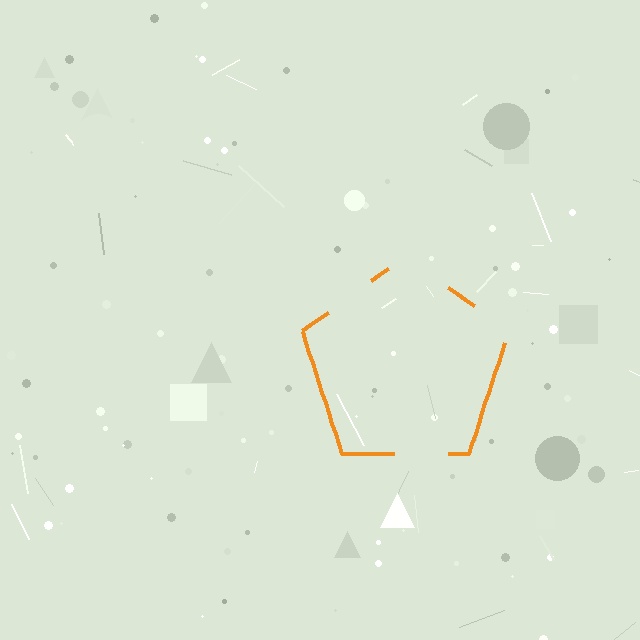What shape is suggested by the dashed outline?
The dashed outline suggests a pentagon.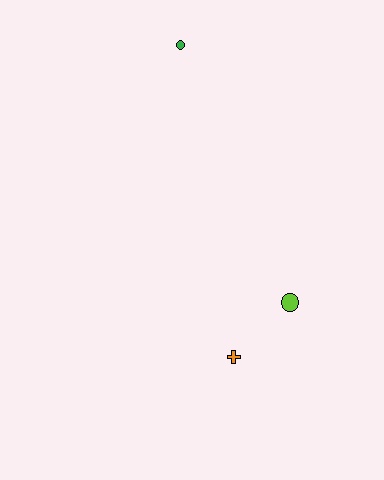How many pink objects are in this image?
There are no pink objects.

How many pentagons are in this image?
There are no pentagons.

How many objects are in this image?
There are 3 objects.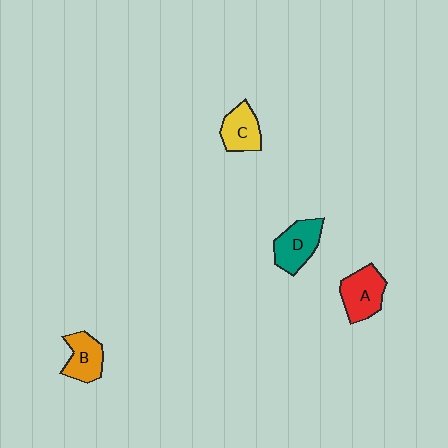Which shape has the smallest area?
Shape C (yellow).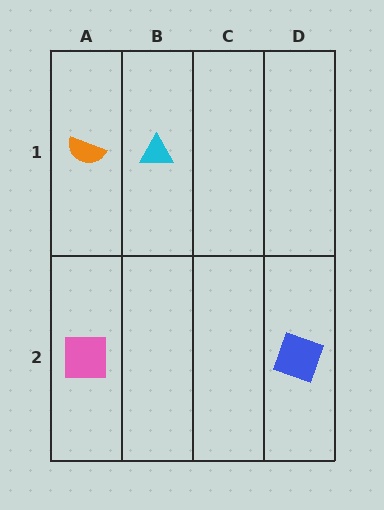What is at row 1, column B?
A cyan triangle.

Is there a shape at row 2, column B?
No, that cell is empty.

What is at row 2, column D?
A blue square.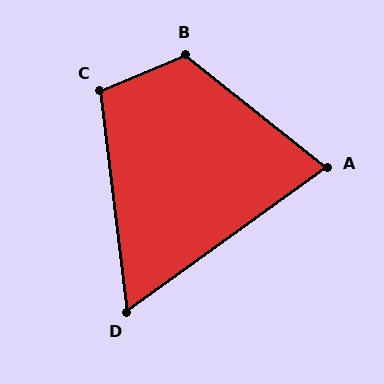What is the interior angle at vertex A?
Approximately 74 degrees (acute).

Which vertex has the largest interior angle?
B, at approximately 119 degrees.